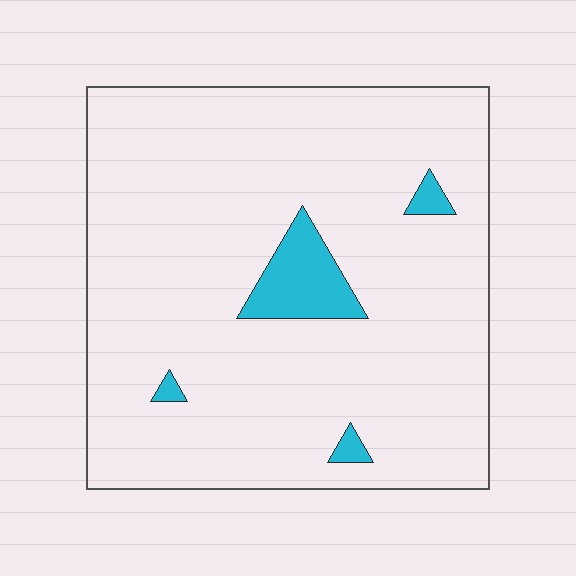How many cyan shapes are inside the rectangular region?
4.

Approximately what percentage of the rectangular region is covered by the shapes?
Approximately 5%.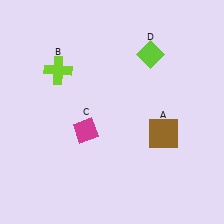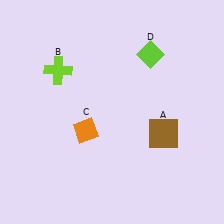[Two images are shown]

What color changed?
The diamond (C) changed from magenta in Image 1 to orange in Image 2.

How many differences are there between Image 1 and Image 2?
There is 1 difference between the two images.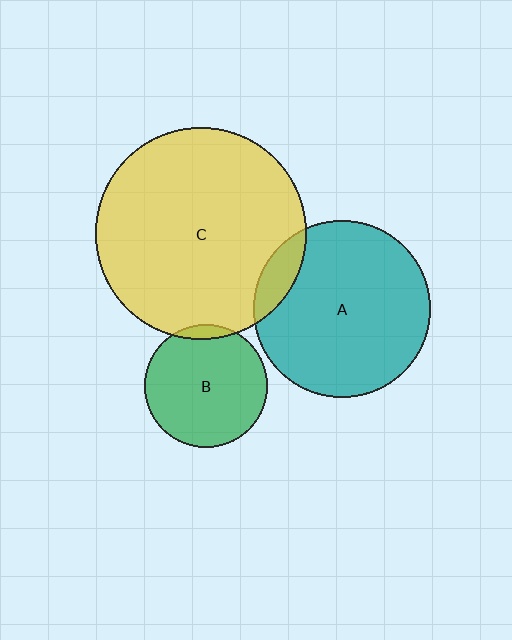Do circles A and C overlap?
Yes.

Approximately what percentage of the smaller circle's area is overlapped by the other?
Approximately 10%.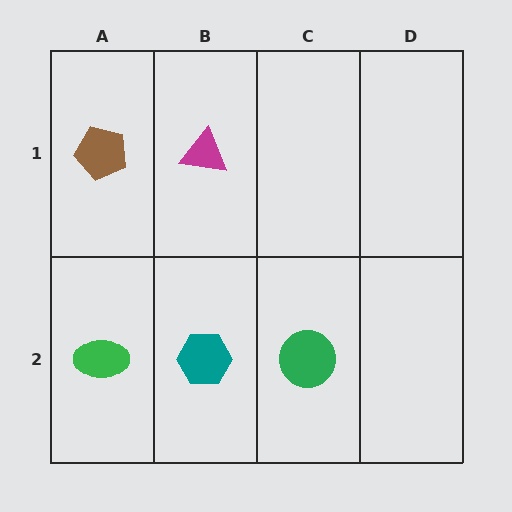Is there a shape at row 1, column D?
No, that cell is empty.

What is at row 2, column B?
A teal hexagon.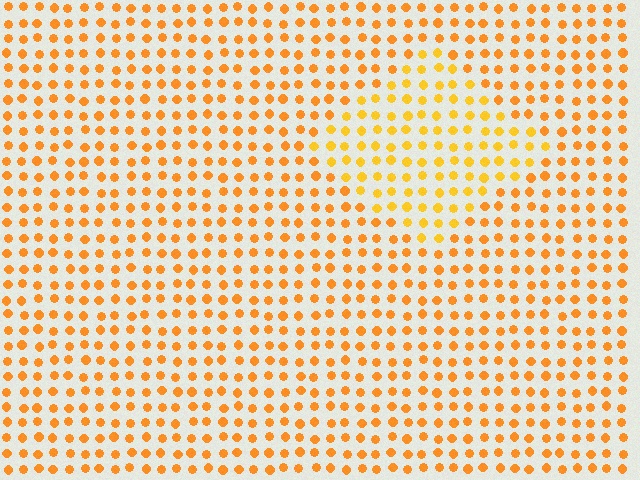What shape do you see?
I see a diamond.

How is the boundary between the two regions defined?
The boundary is defined purely by a slight shift in hue (about 16 degrees). Spacing, size, and orientation are identical on both sides.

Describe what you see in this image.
The image is filled with small orange elements in a uniform arrangement. A diamond-shaped region is visible where the elements are tinted to a slightly different hue, forming a subtle color boundary.